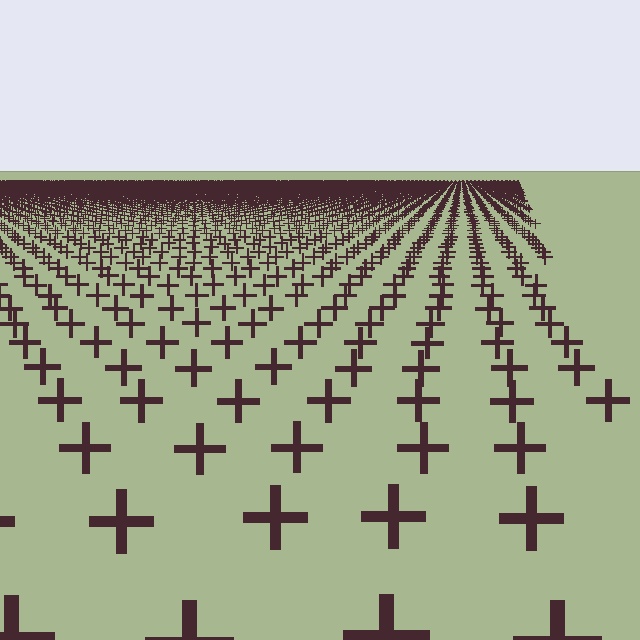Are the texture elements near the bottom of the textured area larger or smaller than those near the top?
Larger. Near the bottom, elements are closer to the viewer and appear at a bigger on-screen size.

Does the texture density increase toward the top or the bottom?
Density increases toward the top.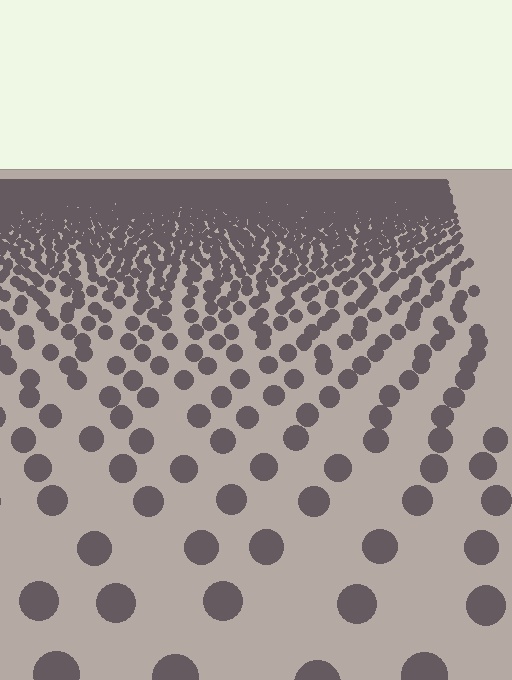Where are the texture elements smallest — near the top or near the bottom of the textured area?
Near the top.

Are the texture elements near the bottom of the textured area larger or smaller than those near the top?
Larger. Near the bottom, elements are closer to the viewer and appear at a bigger on-screen size.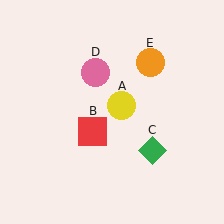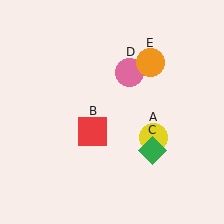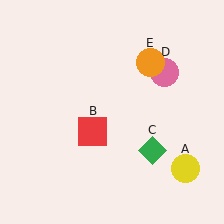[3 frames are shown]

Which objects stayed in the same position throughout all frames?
Red square (object B) and green diamond (object C) and orange circle (object E) remained stationary.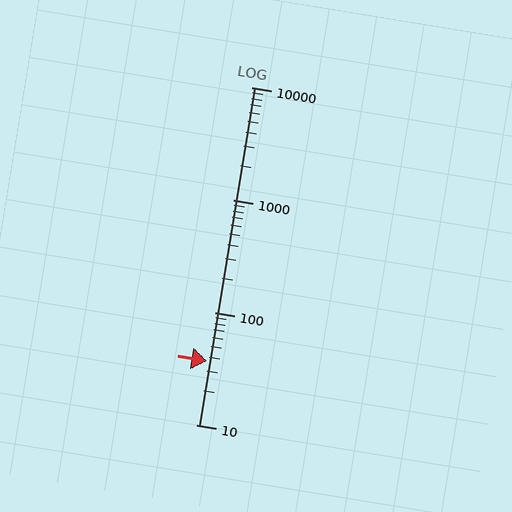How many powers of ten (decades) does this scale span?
The scale spans 3 decades, from 10 to 10000.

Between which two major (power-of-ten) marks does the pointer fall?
The pointer is between 10 and 100.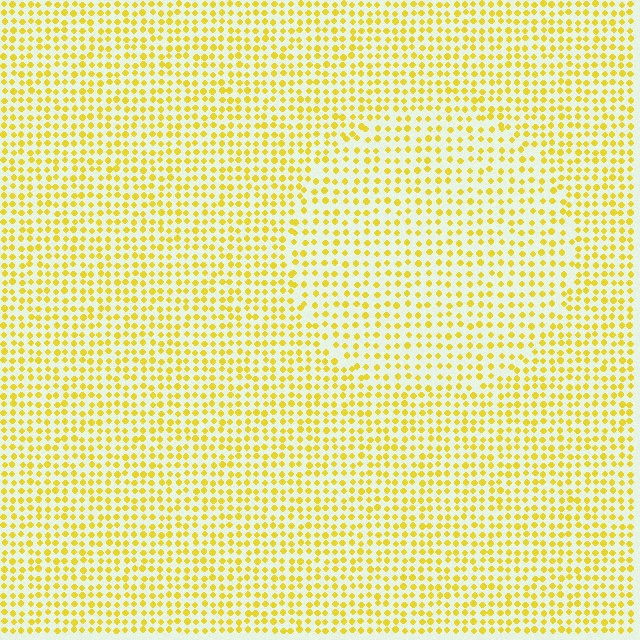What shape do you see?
I see a circle.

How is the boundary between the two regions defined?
The boundary is defined by a change in element density (approximately 1.4x ratio). All elements are the same color, size, and shape.